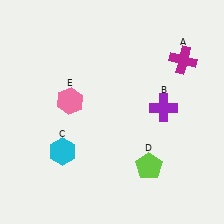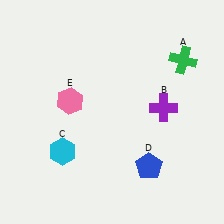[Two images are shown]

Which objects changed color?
A changed from magenta to green. D changed from lime to blue.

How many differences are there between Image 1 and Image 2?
There are 2 differences between the two images.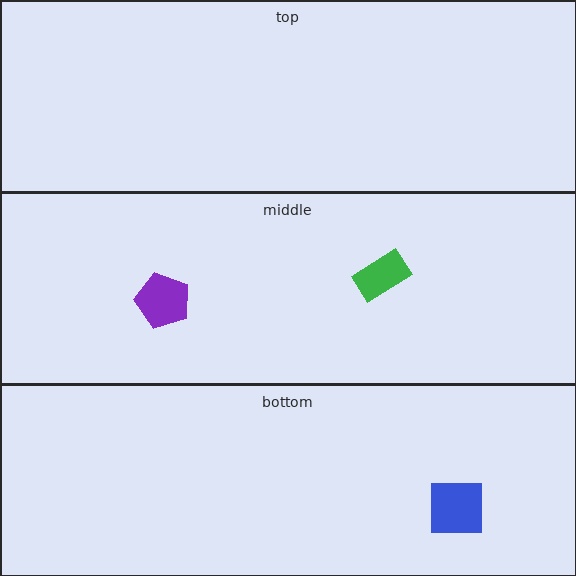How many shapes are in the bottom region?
1.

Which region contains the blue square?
The bottom region.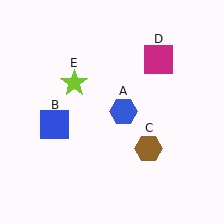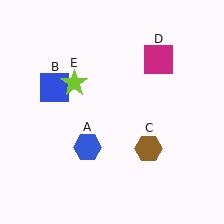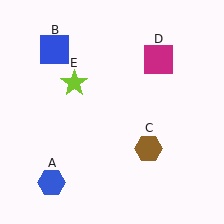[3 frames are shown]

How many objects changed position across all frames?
2 objects changed position: blue hexagon (object A), blue square (object B).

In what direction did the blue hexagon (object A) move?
The blue hexagon (object A) moved down and to the left.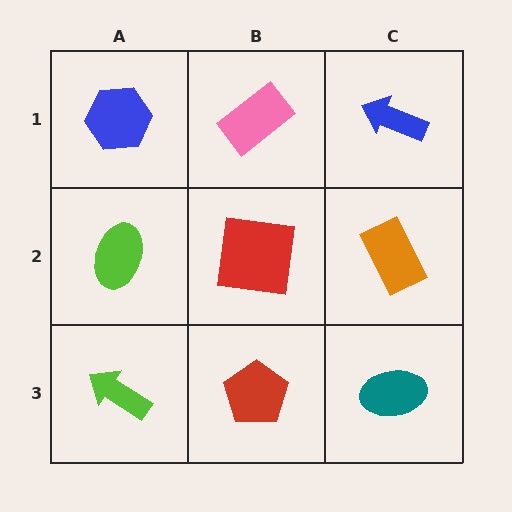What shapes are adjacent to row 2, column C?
A blue arrow (row 1, column C), a teal ellipse (row 3, column C), a red square (row 2, column B).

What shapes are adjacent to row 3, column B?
A red square (row 2, column B), a lime arrow (row 3, column A), a teal ellipse (row 3, column C).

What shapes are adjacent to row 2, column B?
A pink rectangle (row 1, column B), a red pentagon (row 3, column B), a lime ellipse (row 2, column A), an orange rectangle (row 2, column C).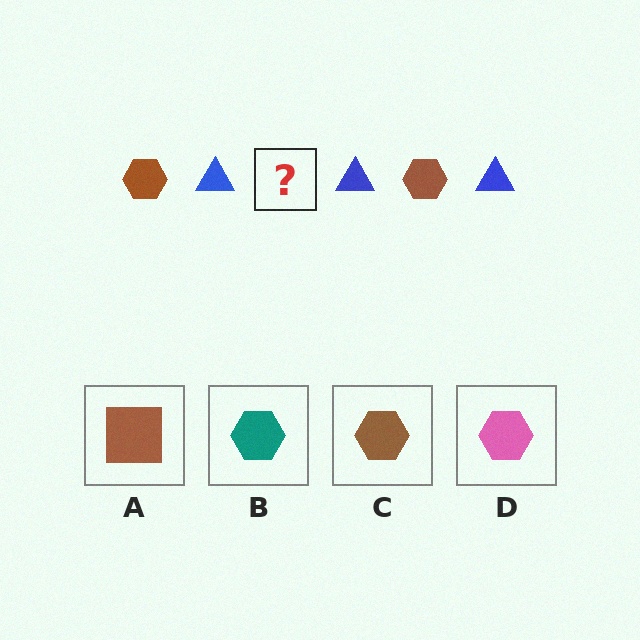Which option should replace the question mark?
Option C.